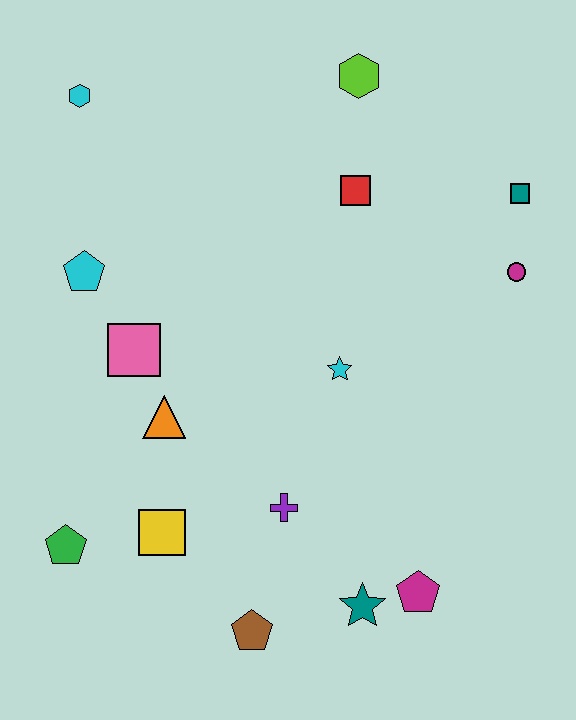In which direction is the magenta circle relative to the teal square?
The magenta circle is below the teal square.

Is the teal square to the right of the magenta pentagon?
Yes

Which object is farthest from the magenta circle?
The green pentagon is farthest from the magenta circle.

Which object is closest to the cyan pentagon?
The pink square is closest to the cyan pentagon.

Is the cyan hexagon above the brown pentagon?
Yes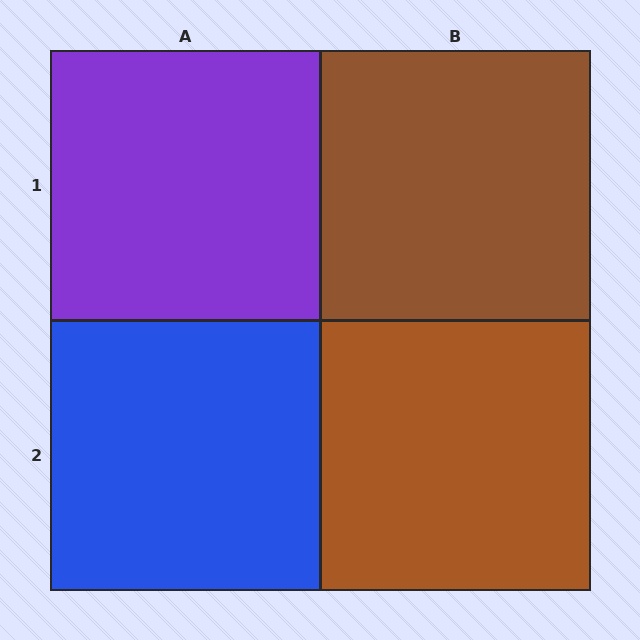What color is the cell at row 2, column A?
Blue.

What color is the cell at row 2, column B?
Brown.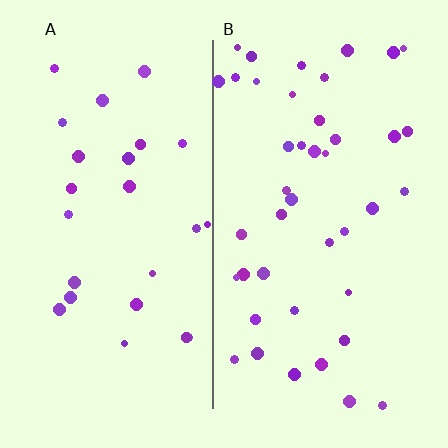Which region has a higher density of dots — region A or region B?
B (the right).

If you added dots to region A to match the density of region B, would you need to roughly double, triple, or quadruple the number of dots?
Approximately double.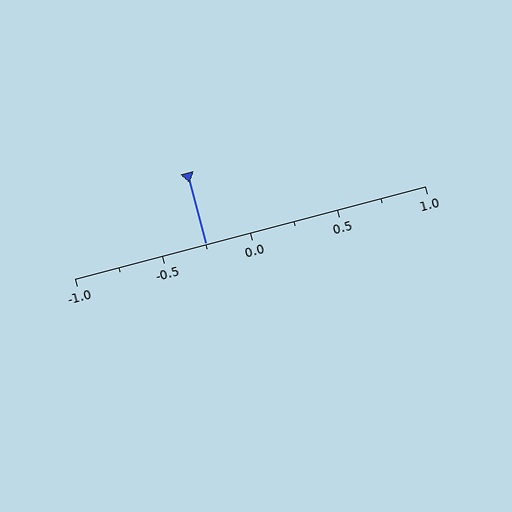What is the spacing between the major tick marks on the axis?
The major ticks are spaced 0.5 apart.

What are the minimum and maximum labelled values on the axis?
The axis runs from -1.0 to 1.0.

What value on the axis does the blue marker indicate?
The marker indicates approximately -0.25.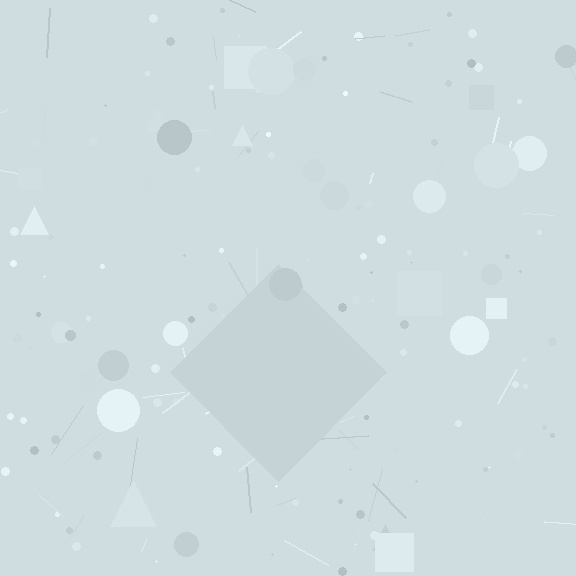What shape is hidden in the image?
A diamond is hidden in the image.